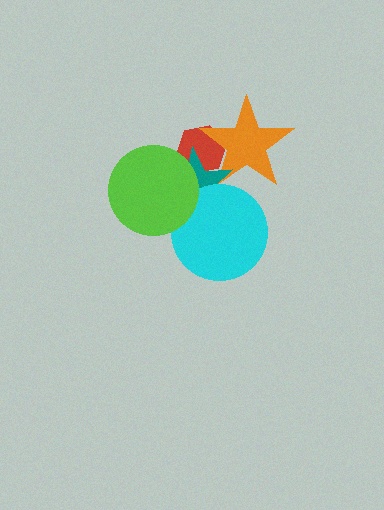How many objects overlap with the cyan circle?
2 objects overlap with the cyan circle.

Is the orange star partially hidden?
Yes, it is partially covered by another shape.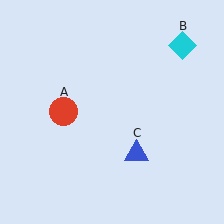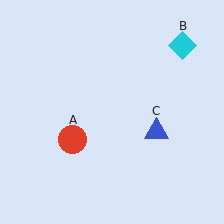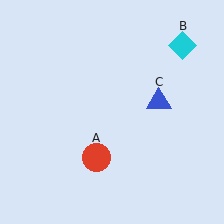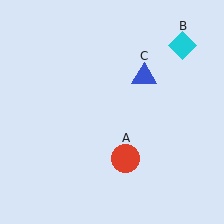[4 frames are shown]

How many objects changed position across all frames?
2 objects changed position: red circle (object A), blue triangle (object C).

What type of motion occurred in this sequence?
The red circle (object A), blue triangle (object C) rotated counterclockwise around the center of the scene.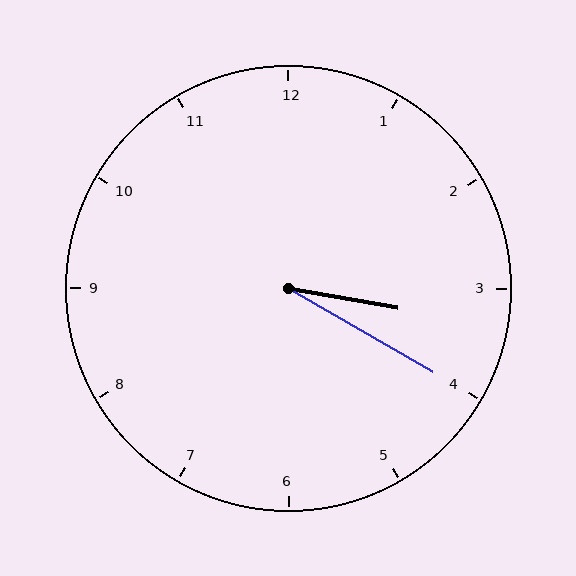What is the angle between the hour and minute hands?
Approximately 20 degrees.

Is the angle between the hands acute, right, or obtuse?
It is acute.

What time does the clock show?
3:20.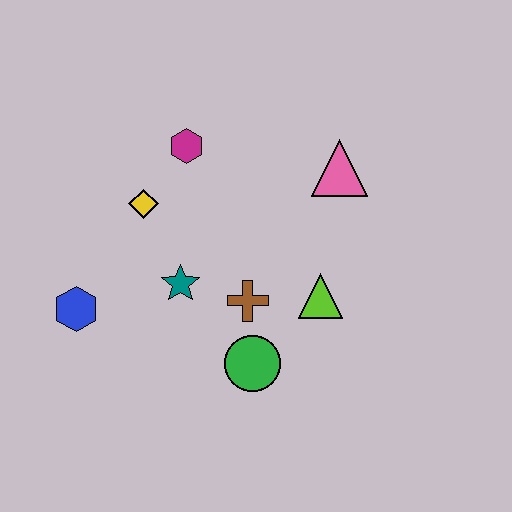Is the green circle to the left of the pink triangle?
Yes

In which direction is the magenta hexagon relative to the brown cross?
The magenta hexagon is above the brown cross.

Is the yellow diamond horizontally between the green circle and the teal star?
No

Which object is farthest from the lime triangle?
The blue hexagon is farthest from the lime triangle.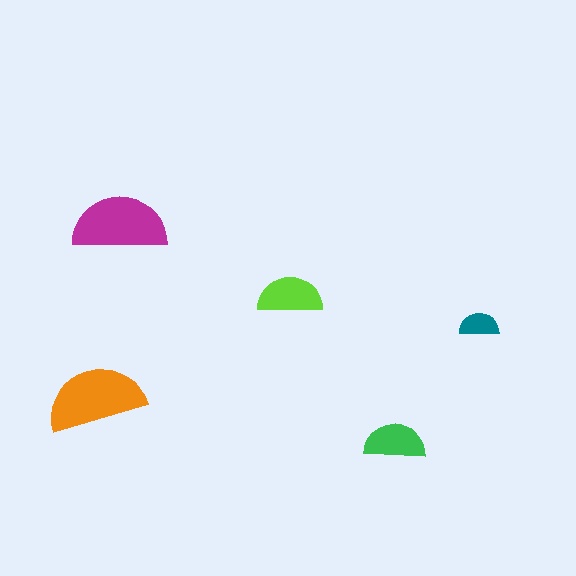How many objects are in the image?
There are 5 objects in the image.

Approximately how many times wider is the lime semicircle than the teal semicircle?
About 1.5 times wider.